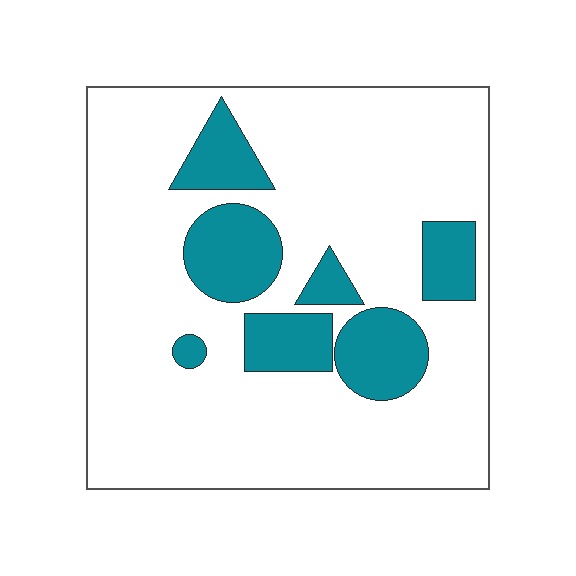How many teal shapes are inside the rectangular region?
7.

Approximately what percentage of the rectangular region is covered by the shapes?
Approximately 20%.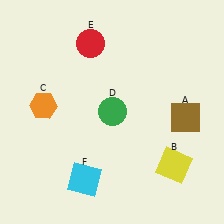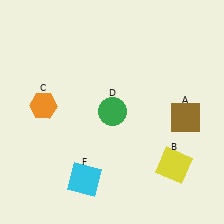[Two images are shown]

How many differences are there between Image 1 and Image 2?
There is 1 difference between the two images.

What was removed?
The red circle (E) was removed in Image 2.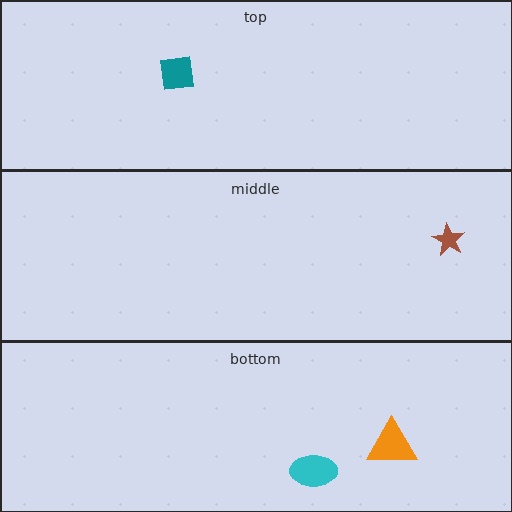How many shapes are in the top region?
1.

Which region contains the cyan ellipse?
The bottom region.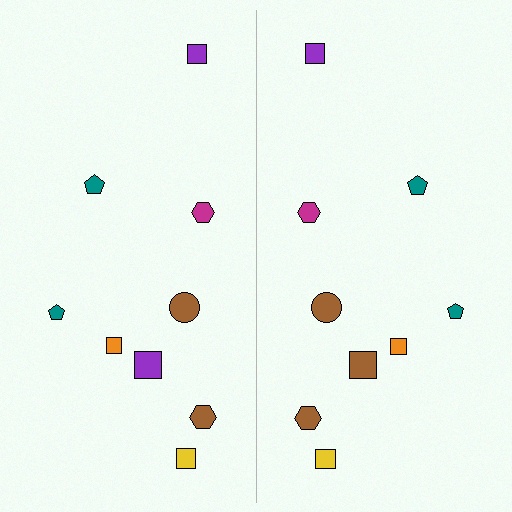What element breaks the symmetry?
The brown square on the right side breaks the symmetry — its mirror counterpart is purple.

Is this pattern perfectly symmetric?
No, the pattern is not perfectly symmetric. The brown square on the right side breaks the symmetry — its mirror counterpart is purple.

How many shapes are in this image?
There are 18 shapes in this image.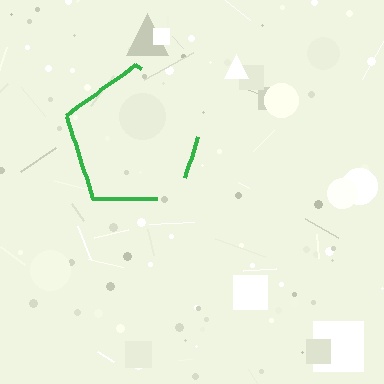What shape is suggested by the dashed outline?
The dashed outline suggests a pentagon.